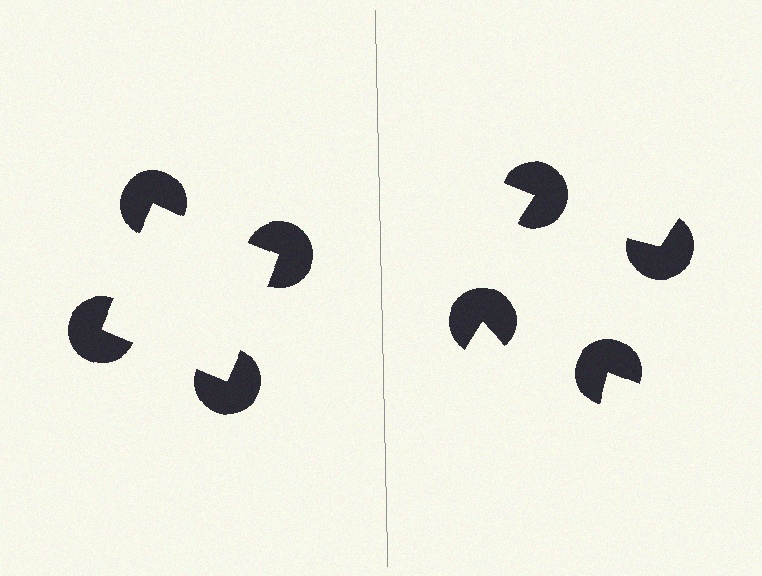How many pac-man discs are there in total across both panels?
8 — 4 on each side.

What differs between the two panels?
The pac-man discs are positioned identically on both sides; only the wedge orientations differ. On the left they align to a square; on the right they are misaligned.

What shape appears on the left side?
An illusory square.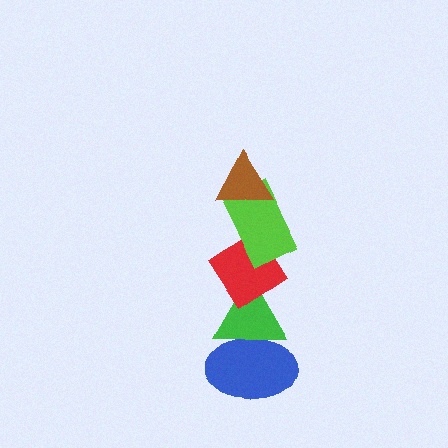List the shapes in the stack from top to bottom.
From top to bottom: the brown triangle, the lime rectangle, the red diamond, the green triangle, the blue ellipse.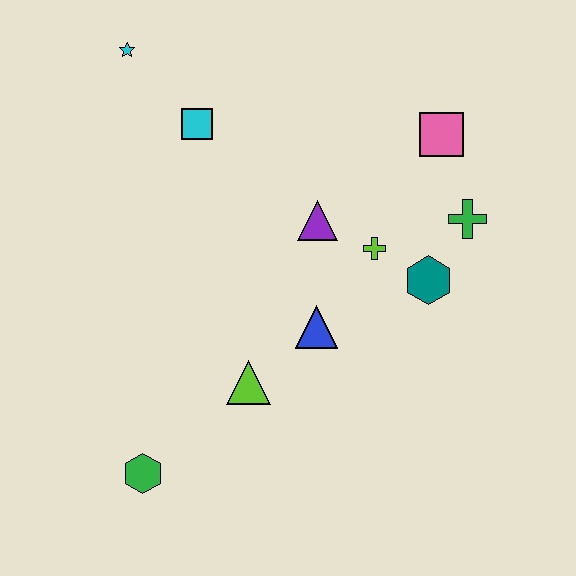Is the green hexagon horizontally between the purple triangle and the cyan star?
Yes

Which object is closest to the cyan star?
The cyan square is closest to the cyan star.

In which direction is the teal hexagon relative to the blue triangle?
The teal hexagon is to the right of the blue triangle.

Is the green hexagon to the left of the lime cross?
Yes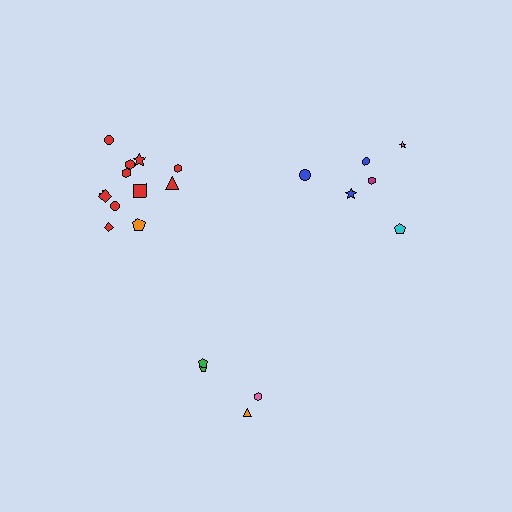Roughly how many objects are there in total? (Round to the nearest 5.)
Roughly 20 objects in total.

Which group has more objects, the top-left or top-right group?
The top-left group.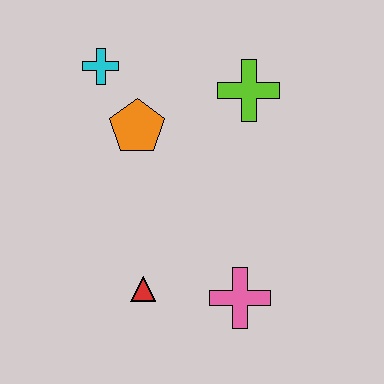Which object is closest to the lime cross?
The orange pentagon is closest to the lime cross.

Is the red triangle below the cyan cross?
Yes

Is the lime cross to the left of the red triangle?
No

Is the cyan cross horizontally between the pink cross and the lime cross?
No